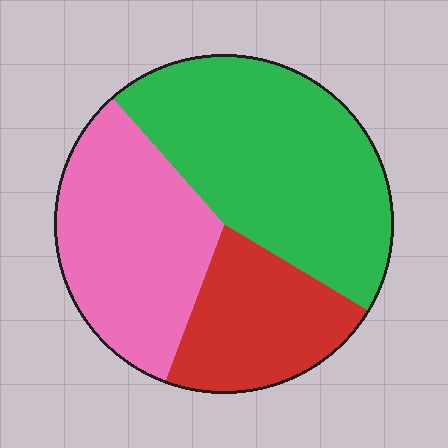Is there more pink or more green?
Green.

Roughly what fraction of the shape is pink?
Pink covers around 35% of the shape.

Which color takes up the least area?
Red, at roughly 20%.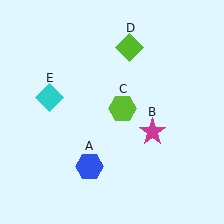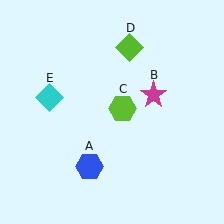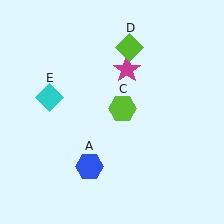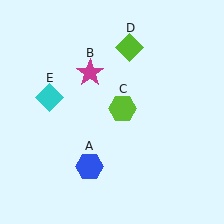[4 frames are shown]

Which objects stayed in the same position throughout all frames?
Blue hexagon (object A) and lime hexagon (object C) and lime diamond (object D) and cyan diamond (object E) remained stationary.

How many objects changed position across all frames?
1 object changed position: magenta star (object B).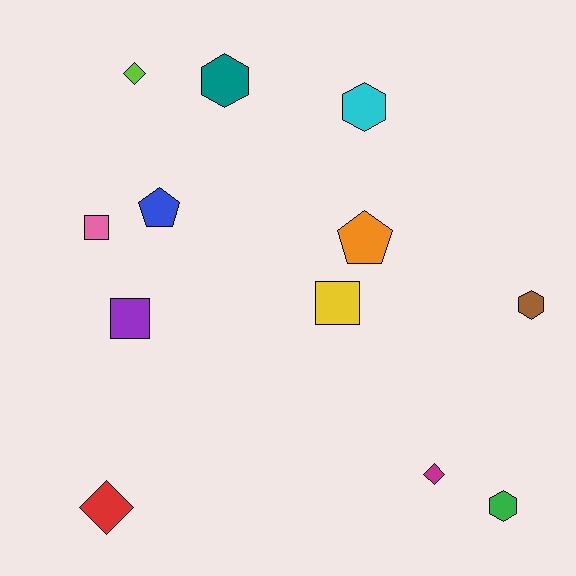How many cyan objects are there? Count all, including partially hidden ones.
There is 1 cyan object.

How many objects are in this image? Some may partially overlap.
There are 12 objects.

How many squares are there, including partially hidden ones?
There are 3 squares.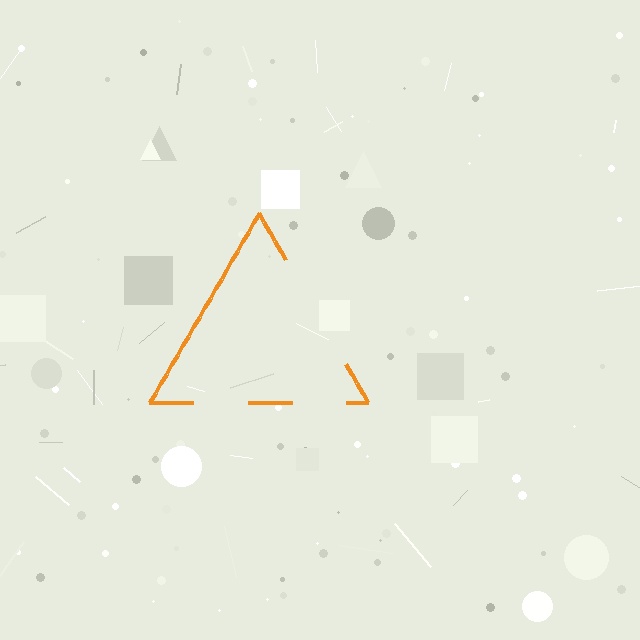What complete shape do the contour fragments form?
The contour fragments form a triangle.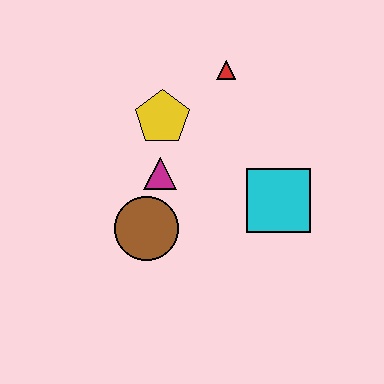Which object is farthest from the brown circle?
The red triangle is farthest from the brown circle.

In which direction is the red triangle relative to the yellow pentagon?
The red triangle is to the right of the yellow pentagon.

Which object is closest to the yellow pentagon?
The magenta triangle is closest to the yellow pentagon.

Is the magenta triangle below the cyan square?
No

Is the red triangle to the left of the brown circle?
No